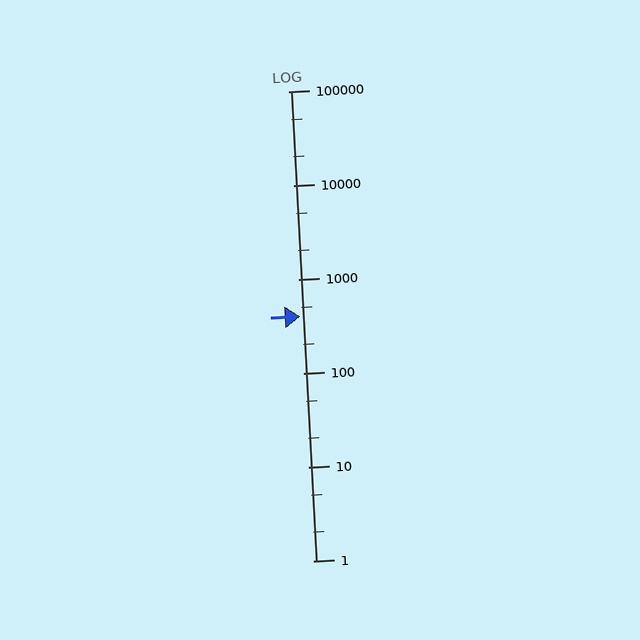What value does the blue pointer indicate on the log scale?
The pointer indicates approximately 400.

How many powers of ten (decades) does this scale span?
The scale spans 5 decades, from 1 to 100000.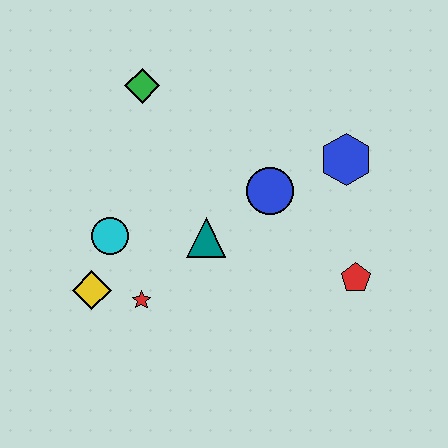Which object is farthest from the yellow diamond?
The blue hexagon is farthest from the yellow diamond.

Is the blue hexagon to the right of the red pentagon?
No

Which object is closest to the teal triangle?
The blue circle is closest to the teal triangle.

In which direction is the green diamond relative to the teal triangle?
The green diamond is above the teal triangle.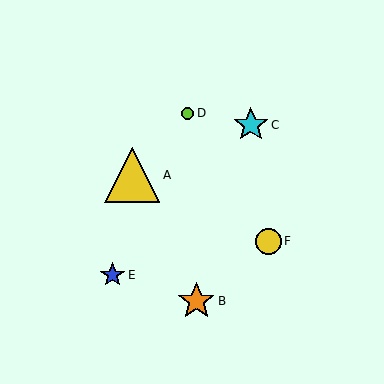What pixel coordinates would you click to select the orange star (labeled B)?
Click at (196, 301) to select the orange star B.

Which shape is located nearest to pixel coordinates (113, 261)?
The blue star (labeled E) at (112, 275) is nearest to that location.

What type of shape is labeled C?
Shape C is a cyan star.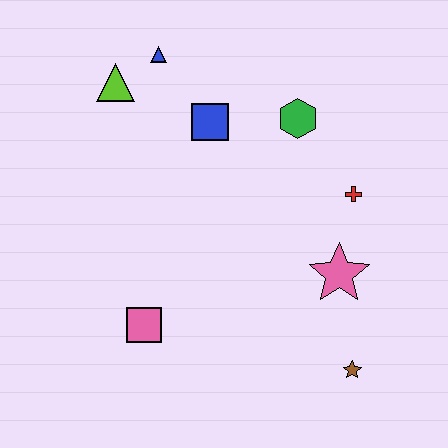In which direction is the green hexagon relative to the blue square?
The green hexagon is to the right of the blue square.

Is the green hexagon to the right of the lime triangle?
Yes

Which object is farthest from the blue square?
The brown star is farthest from the blue square.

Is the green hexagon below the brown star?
No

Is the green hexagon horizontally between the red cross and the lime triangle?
Yes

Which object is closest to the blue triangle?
The lime triangle is closest to the blue triangle.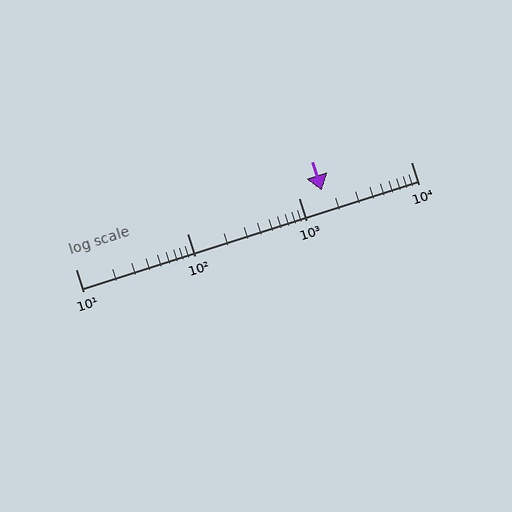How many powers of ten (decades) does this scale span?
The scale spans 3 decades, from 10 to 10000.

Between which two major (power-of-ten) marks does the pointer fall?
The pointer is between 1000 and 10000.